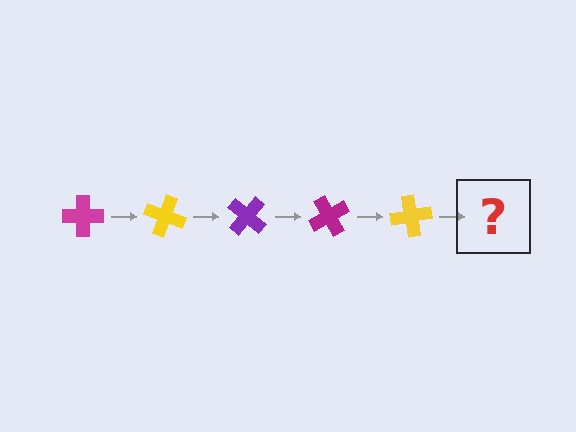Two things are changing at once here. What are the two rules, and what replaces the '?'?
The two rules are that it rotates 20 degrees each step and the color cycles through magenta, yellow, and purple. The '?' should be a purple cross, rotated 100 degrees from the start.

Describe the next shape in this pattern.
It should be a purple cross, rotated 100 degrees from the start.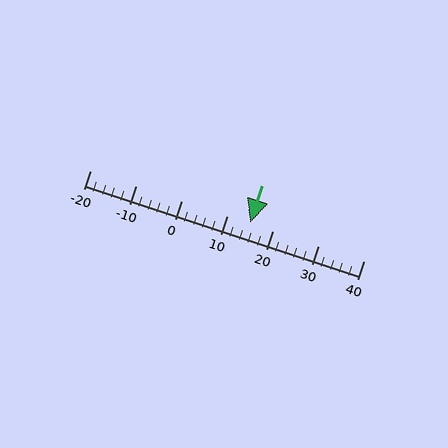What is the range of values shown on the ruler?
The ruler shows values from -20 to 40.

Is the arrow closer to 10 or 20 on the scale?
The arrow is closer to 20.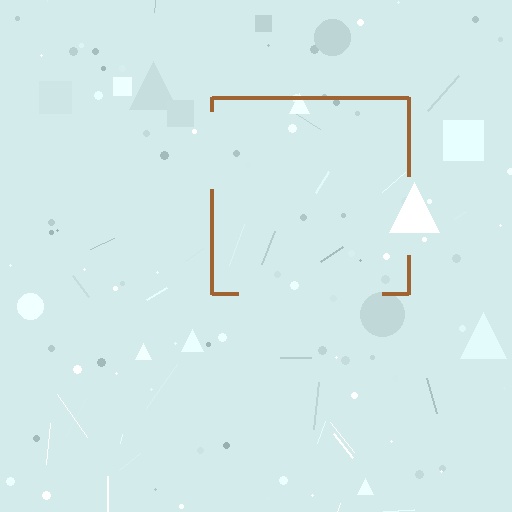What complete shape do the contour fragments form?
The contour fragments form a square.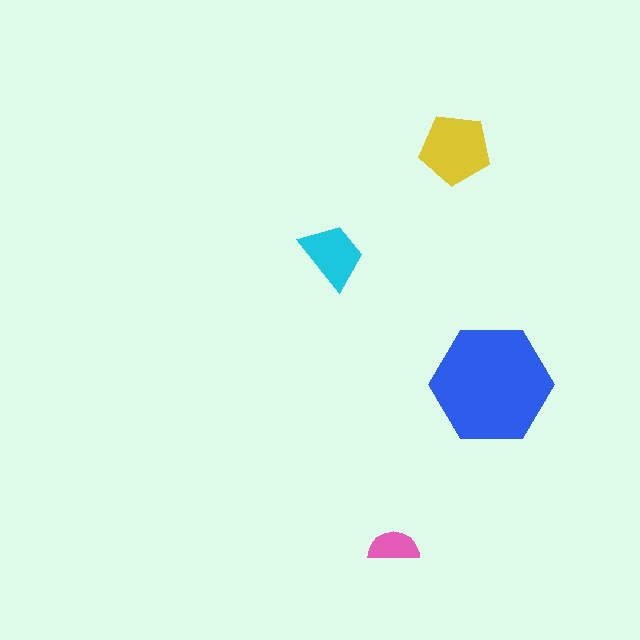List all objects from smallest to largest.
The pink semicircle, the cyan trapezoid, the yellow pentagon, the blue hexagon.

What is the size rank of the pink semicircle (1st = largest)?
4th.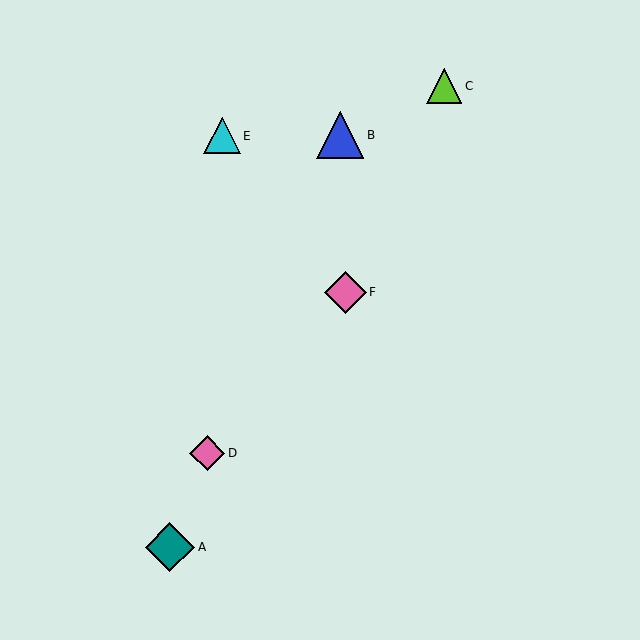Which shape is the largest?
The teal diamond (labeled A) is the largest.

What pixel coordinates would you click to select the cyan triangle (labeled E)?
Click at (222, 136) to select the cyan triangle E.